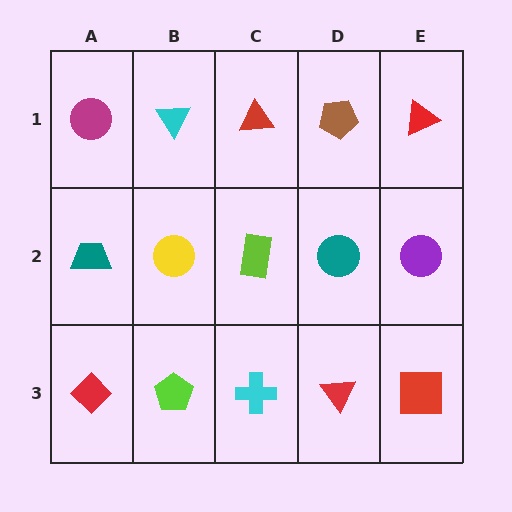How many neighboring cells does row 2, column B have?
4.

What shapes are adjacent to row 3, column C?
A lime rectangle (row 2, column C), a lime pentagon (row 3, column B), a red triangle (row 3, column D).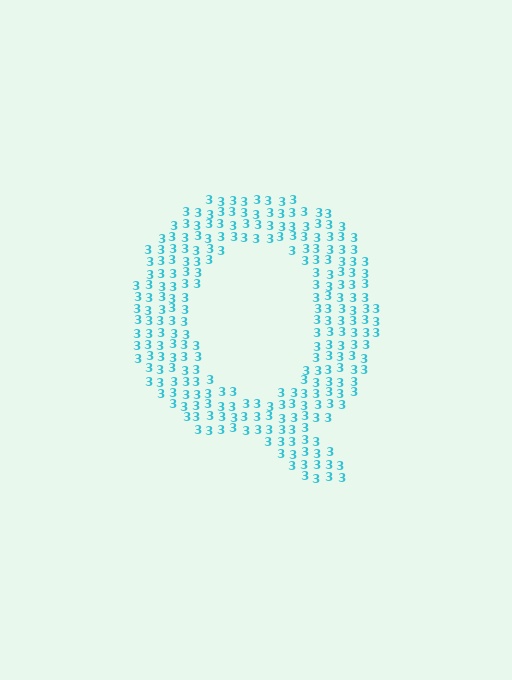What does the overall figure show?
The overall figure shows the letter Q.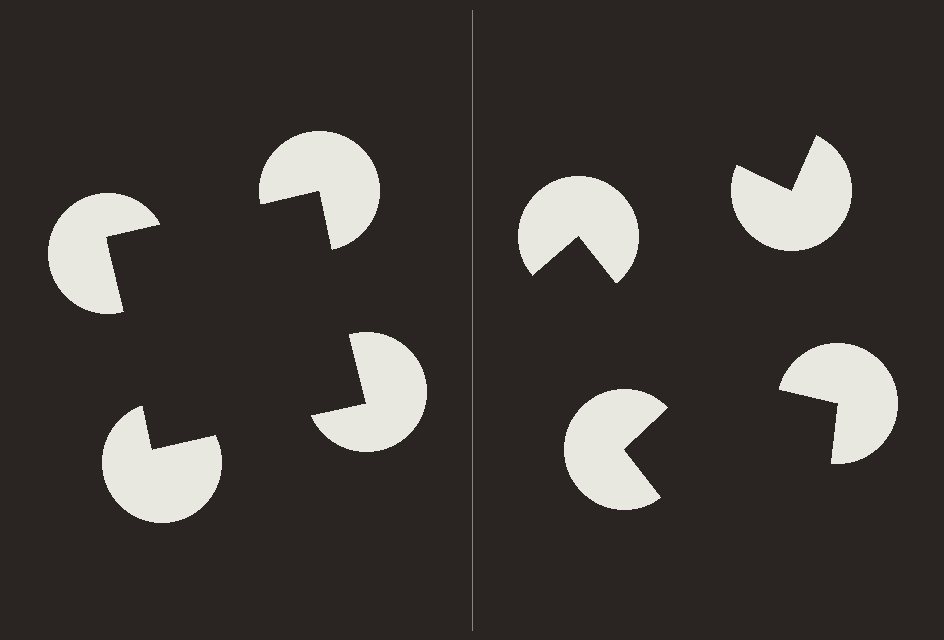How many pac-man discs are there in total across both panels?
8 — 4 on each side.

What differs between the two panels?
The pac-man discs are positioned identically on both sides; only the wedge orientations differ. On the left they align to a square; on the right they are misaligned.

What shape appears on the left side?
An illusory square.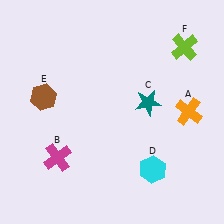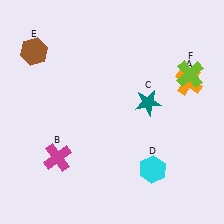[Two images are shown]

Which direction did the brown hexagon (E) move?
The brown hexagon (E) moved up.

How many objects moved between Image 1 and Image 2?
3 objects moved between the two images.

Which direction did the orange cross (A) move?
The orange cross (A) moved up.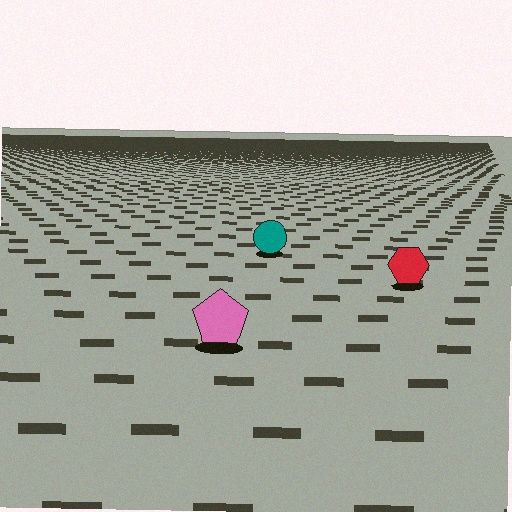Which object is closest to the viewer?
The pink pentagon is closest. The texture marks near it are larger and more spread out.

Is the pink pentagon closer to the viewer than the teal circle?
Yes. The pink pentagon is closer — you can tell from the texture gradient: the ground texture is coarser near it.